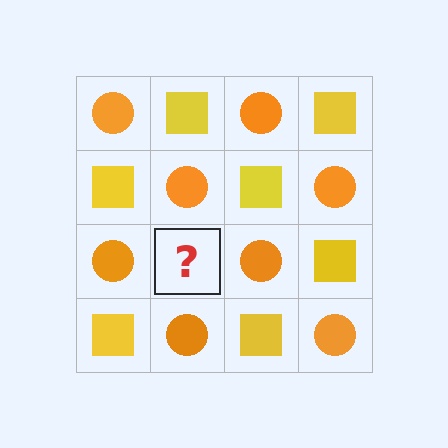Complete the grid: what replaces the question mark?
The question mark should be replaced with a yellow square.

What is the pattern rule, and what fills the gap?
The rule is that it alternates orange circle and yellow square in a checkerboard pattern. The gap should be filled with a yellow square.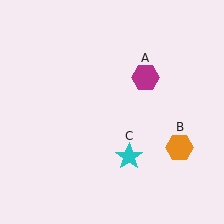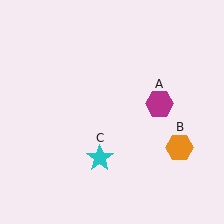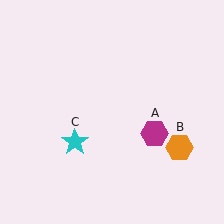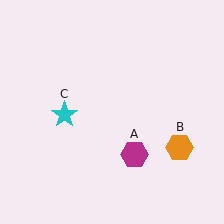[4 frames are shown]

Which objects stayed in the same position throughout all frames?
Orange hexagon (object B) remained stationary.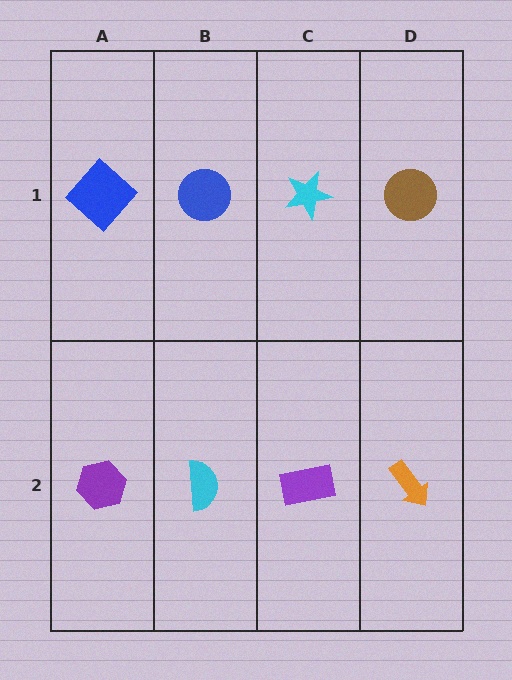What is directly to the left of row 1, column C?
A blue circle.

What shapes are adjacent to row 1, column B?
A cyan semicircle (row 2, column B), a blue diamond (row 1, column A), a cyan star (row 1, column C).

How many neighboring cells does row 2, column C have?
3.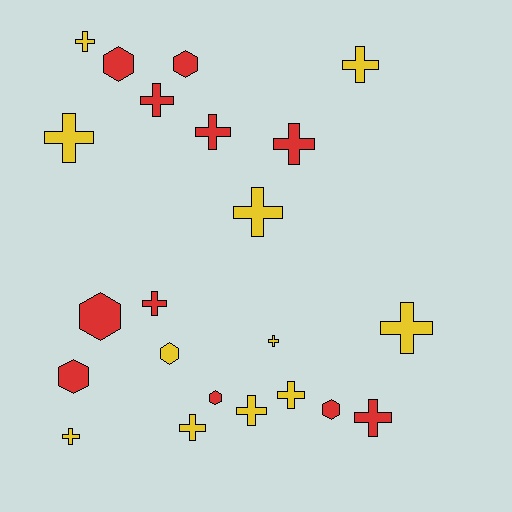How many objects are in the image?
There are 22 objects.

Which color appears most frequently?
Yellow, with 11 objects.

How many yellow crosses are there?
There are 10 yellow crosses.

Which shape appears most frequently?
Cross, with 15 objects.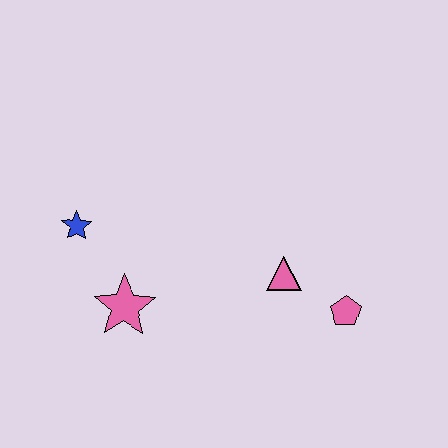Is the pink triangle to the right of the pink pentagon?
No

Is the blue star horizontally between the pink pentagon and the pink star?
No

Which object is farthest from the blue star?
The pink pentagon is farthest from the blue star.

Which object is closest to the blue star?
The pink star is closest to the blue star.